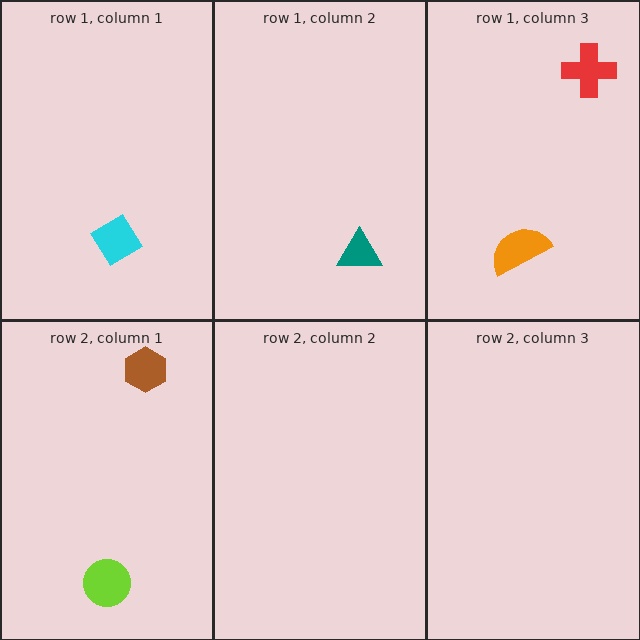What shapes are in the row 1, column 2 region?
The teal triangle.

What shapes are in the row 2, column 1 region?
The brown hexagon, the lime circle.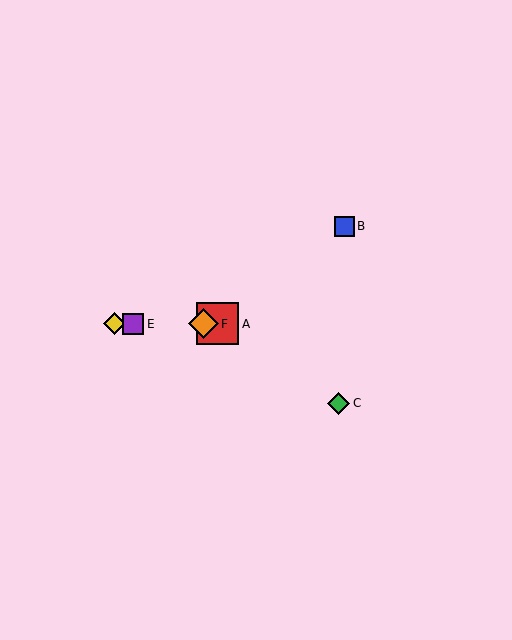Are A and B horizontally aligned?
No, A is at y≈324 and B is at y≈226.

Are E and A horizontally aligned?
Yes, both are at y≈324.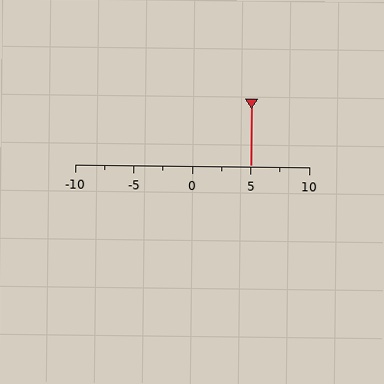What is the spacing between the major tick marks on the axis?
The major ticks are spaced 5 apart.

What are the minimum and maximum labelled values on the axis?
The axis runs from -10 to 10.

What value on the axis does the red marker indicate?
The marker indicates approximately 5.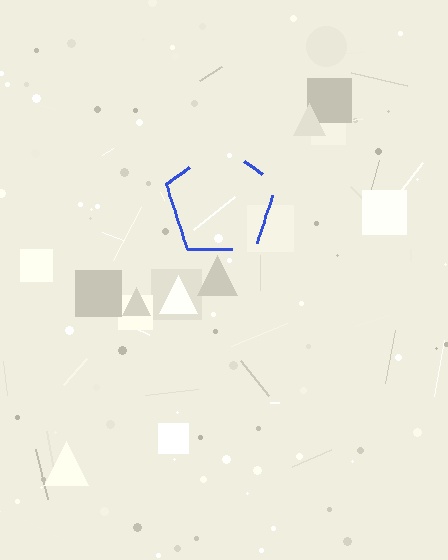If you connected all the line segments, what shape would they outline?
They would outline a pentagon.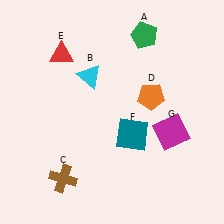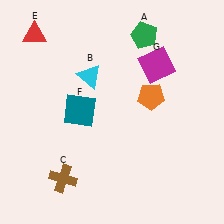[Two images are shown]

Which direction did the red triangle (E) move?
The red triangle (E) moved left.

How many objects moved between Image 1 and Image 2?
3 objects moved between the two images.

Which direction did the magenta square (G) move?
The magenta square (G) moved up.